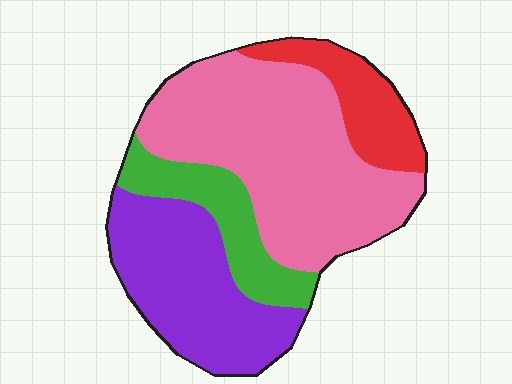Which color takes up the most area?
Pink, at roughly 45%.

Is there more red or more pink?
Pink.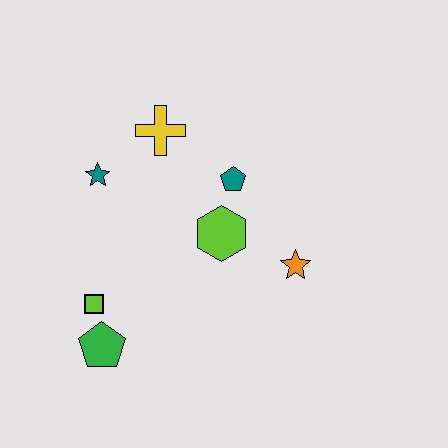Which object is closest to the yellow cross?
The teal star is closest to the yellow cross.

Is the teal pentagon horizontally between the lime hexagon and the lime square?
No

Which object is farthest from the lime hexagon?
The green pentagon is farthest from the lime hexagon.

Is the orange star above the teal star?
No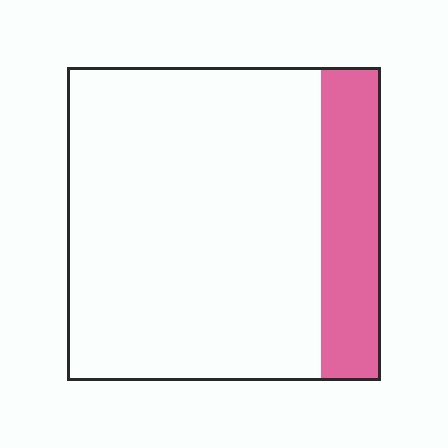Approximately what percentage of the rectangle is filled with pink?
Approximately 20%.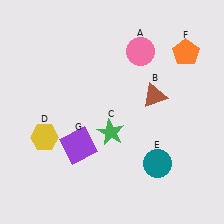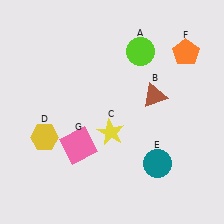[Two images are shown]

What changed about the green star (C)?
In Image 1, C is green. In Image 2, it changed to yellow.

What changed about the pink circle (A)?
In Image 1, A is pink. In Image 2, it changed to lime.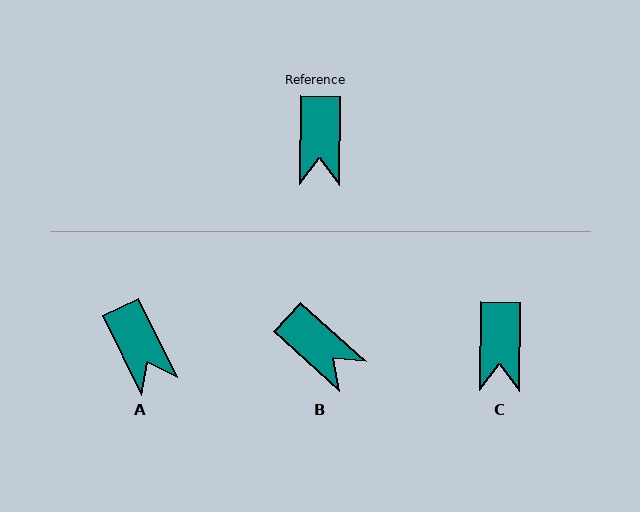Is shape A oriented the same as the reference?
No, it is off by about 27 degrees.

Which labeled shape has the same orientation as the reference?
C.